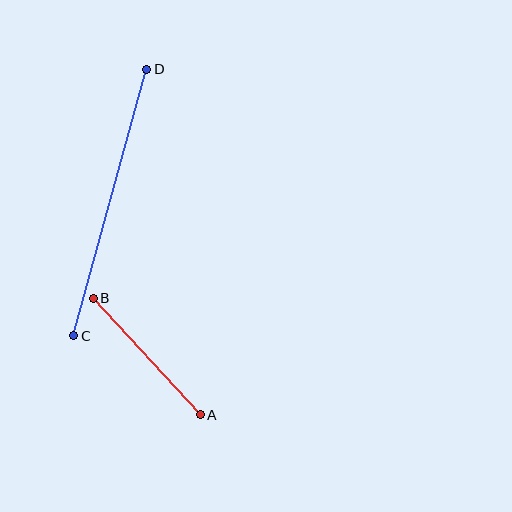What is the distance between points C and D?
The distance is approximately 276 pixels.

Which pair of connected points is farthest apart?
Points C and D are farthest apart.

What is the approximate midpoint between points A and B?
The midpoint is at approximately (147, 356) pixels.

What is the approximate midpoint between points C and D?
The midpoint is at approximately (110, 202) pixels.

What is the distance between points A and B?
The distance is approximately 158 pixels.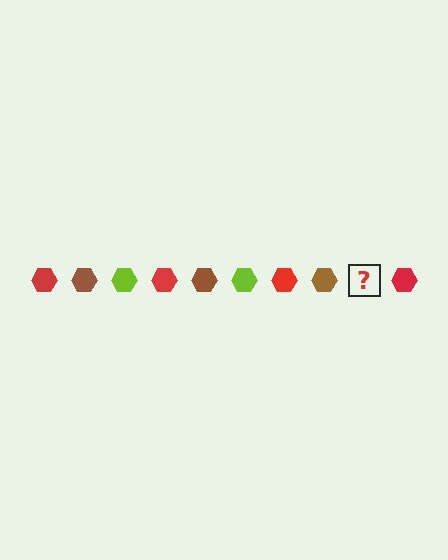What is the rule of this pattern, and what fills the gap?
The rule is that the pattern cycles through red, brown, lime hexagons. The gap should be filled with a lime hexagon.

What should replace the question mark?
The question mark should be replaced with a lime hexagon.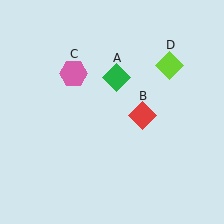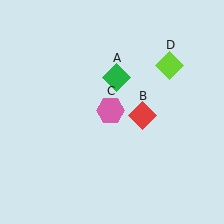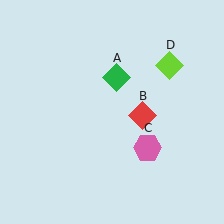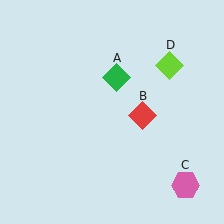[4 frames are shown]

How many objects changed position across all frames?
1 object changed position: pink hexagon (object C).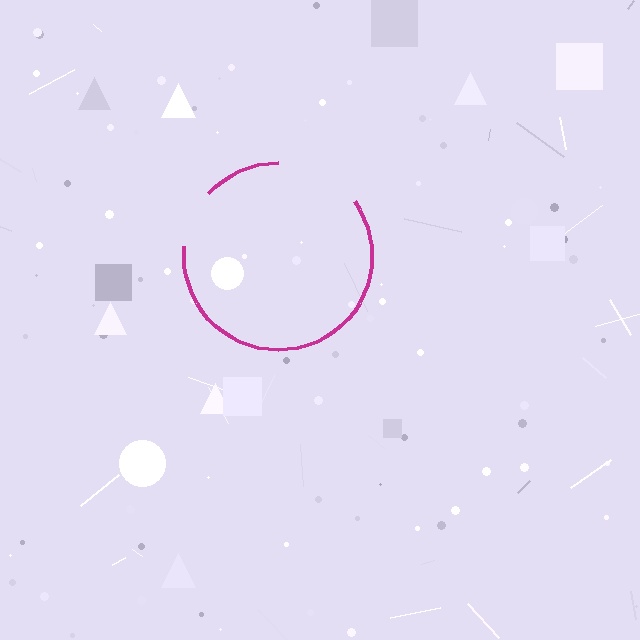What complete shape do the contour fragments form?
The contour fragments form a circle.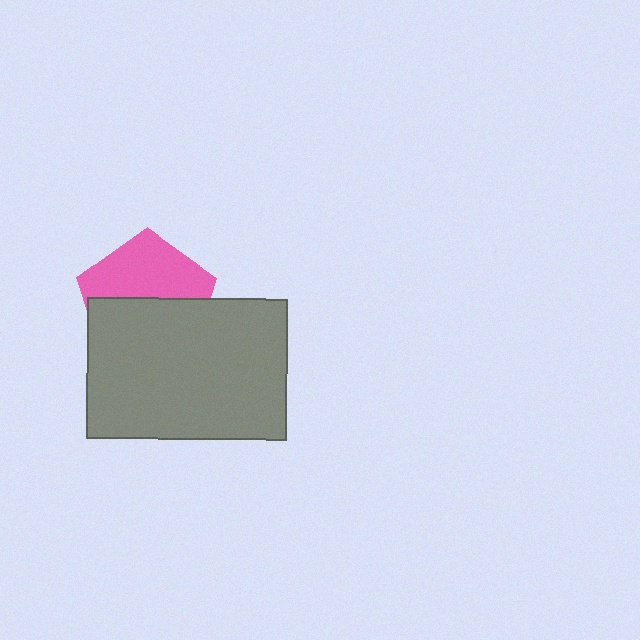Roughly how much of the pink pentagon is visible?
About half of it is visible (roughly 48%).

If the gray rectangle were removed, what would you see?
You would see the complete pink pentagon.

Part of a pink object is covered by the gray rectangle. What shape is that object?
It is a pentagon.